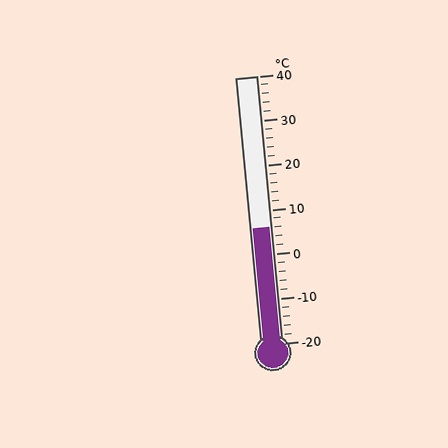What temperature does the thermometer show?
The thermometer shows approximately 6°C.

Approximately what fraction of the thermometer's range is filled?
The thermometer is filled to approximately 45% of its range.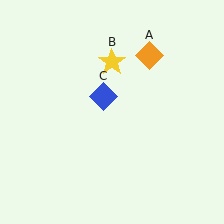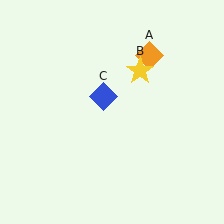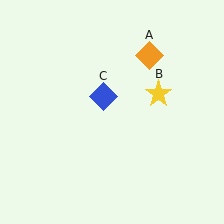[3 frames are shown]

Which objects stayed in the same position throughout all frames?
Orange diamond (object A) and blue diamond (object C) remained stationary.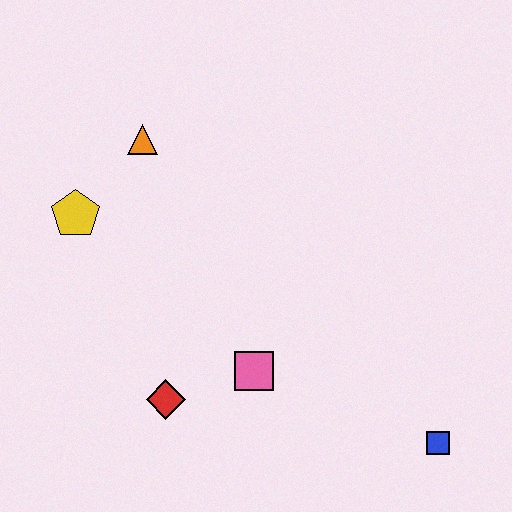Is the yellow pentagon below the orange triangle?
Yes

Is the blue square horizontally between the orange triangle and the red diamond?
No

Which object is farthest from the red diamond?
The blue square is farthest from the red diamond.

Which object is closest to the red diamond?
The pink square is closest to the red diamond.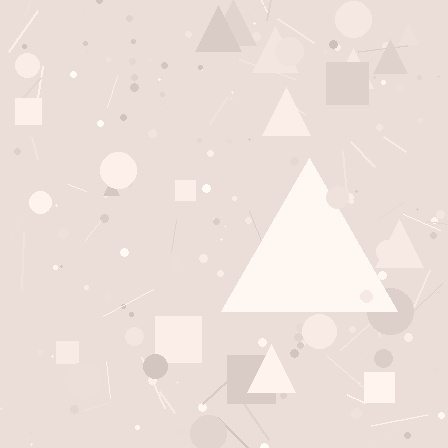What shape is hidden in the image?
A triangle is hidden in the image.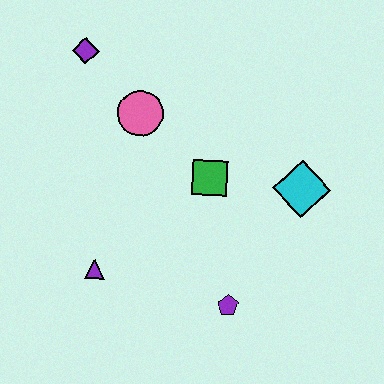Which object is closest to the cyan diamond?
The green square is closest to the cyan diamond.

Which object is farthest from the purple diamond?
The purple pentagon is farthest from the purple diamond.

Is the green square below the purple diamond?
Yes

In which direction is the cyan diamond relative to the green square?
The cyan diamond is to the right of the green square.